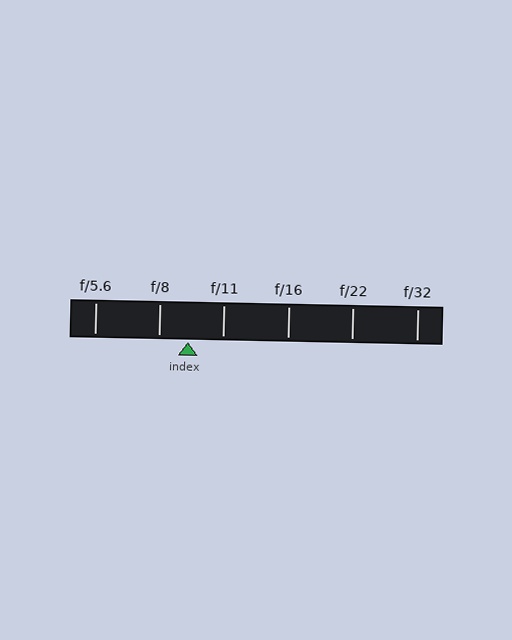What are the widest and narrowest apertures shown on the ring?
The widest aperture shown is f/5.6 and the narrowest is f/32.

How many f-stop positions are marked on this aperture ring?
There are 6 f-stop positions marked.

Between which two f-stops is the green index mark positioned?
The index mark is between f/8 and f/11.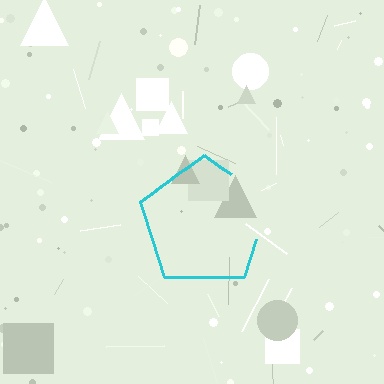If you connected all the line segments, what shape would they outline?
They would outline a pentagon.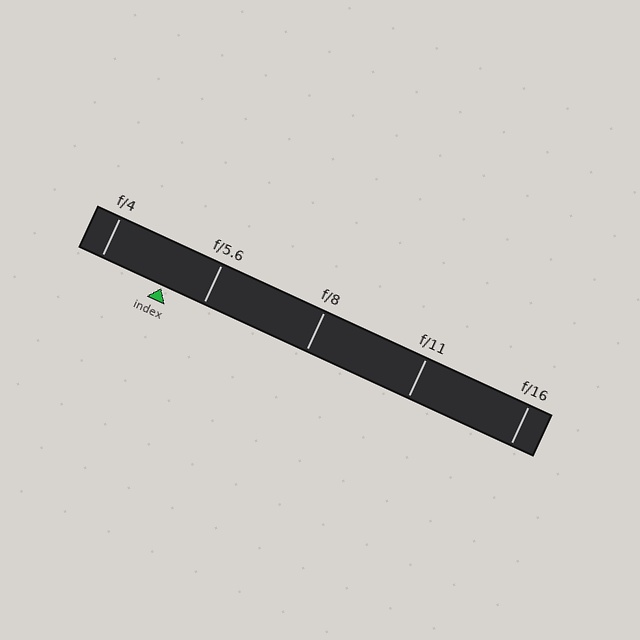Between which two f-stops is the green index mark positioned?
The index mark is between f/4 and f/5.6.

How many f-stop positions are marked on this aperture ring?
There are 5 f-stop positions marked.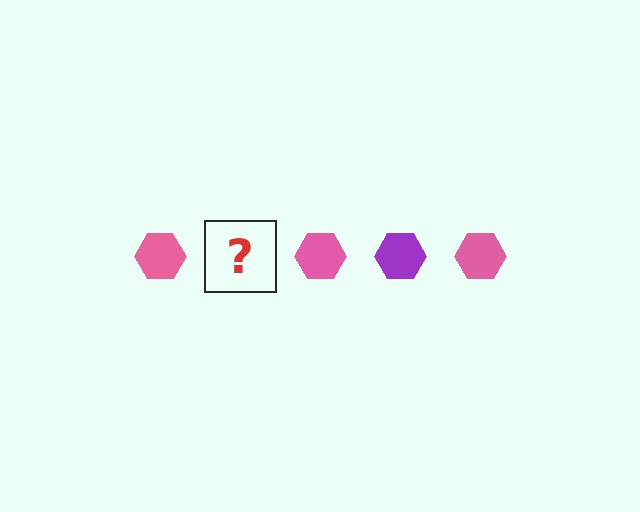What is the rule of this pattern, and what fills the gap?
The rule is that the pattern cycles through pink, purple hexagons. The gap should be filled with a purple hexagon.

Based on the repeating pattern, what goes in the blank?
The blank should be a purple hexagon.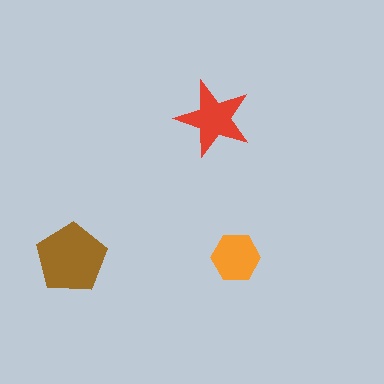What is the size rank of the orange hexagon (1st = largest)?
3rd.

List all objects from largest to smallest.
The brown pentagon, the red star, the orange hexagon.